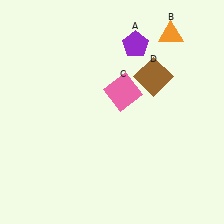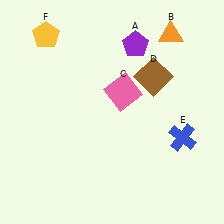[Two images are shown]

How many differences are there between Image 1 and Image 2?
There are 2 differences between the two images.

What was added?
A blue cross (E), a yellow pentagon (F) were added in Image 2.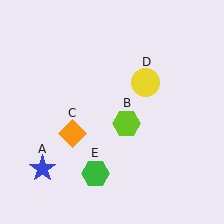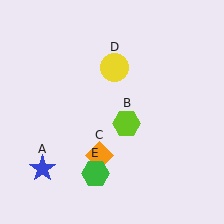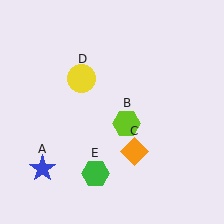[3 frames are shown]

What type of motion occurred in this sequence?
The orange diamond (object C), yellow circle (object D) rotated counterclockwise around the center of the scene.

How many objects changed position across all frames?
2 objects changed position: orange diamond (object C), yellow circle (object D).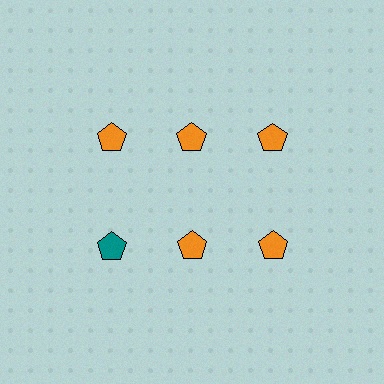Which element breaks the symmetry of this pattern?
The teal pentagon in the second row, leftmost column breaks the symmetry. All other shapes are orange pentagons.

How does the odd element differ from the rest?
It has a different color: teal instead of orange.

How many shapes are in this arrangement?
There are 6 shapes arranged in a grid pattern.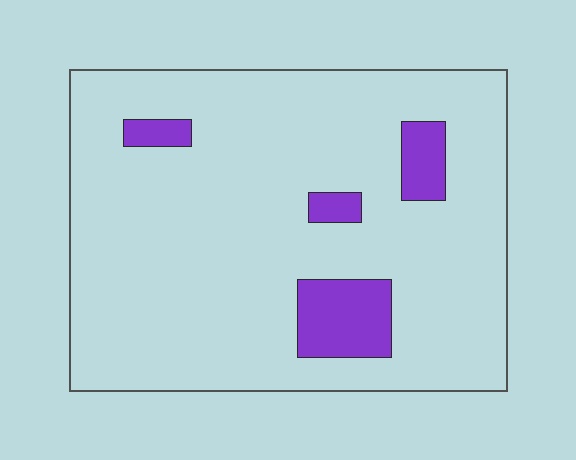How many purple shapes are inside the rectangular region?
4.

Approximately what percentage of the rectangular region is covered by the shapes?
Approximately 10%.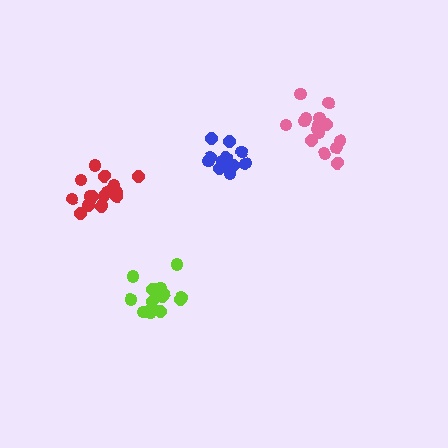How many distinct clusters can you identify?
There are 4 distinct clusters.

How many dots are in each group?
Group 1: 16 dots, Group 2: 15 dots, Group 3: 15 dots, Group 4: 16 dots (62 total).